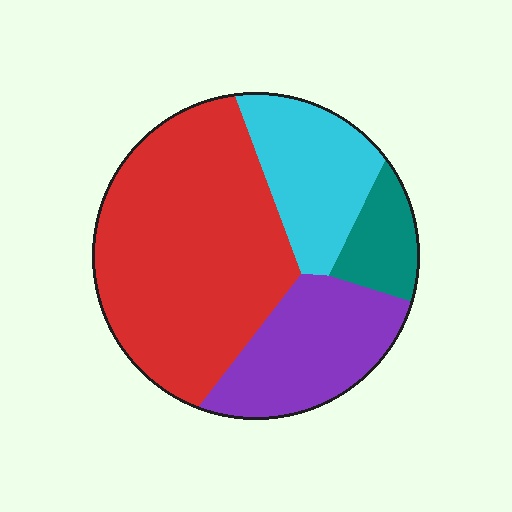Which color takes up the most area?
Red, at roughly 50%.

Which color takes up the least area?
Teal, at roughly 10%.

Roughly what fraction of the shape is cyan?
Cyan takes up about one fifth (1/5) of the shape.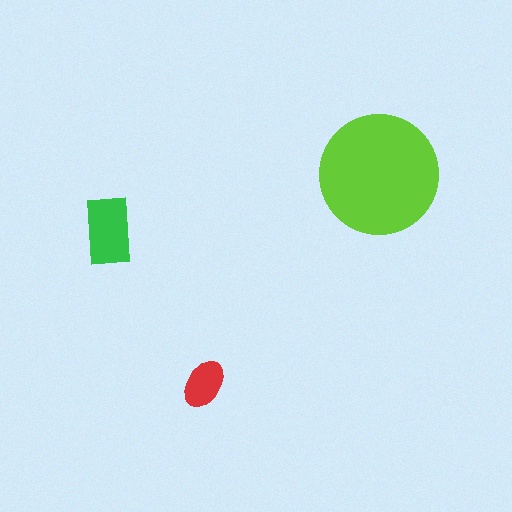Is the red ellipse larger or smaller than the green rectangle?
Smaller.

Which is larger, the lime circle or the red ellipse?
The lime circle.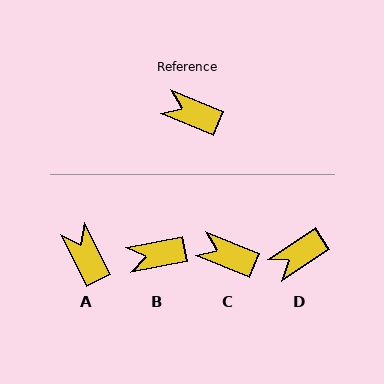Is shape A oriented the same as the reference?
No, it is off by about 41 degrees.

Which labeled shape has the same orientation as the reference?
C.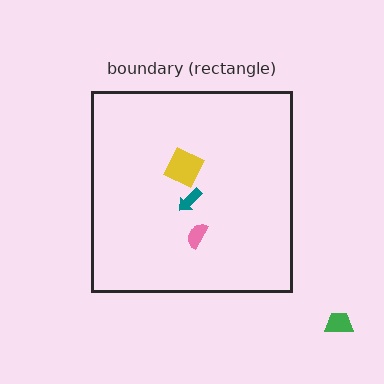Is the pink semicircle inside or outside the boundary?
Inside.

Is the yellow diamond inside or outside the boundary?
Inside.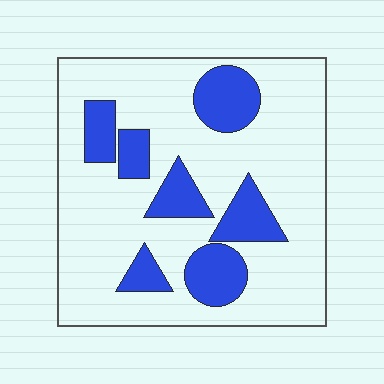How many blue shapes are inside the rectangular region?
7.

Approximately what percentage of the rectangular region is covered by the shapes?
Approximately 25%.